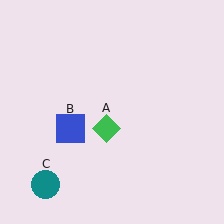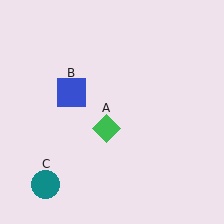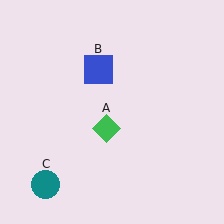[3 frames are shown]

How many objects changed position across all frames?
1 object changed position: blue square (object B).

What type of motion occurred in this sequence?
The blue square (object B) rotated clockwise around the center of the scene.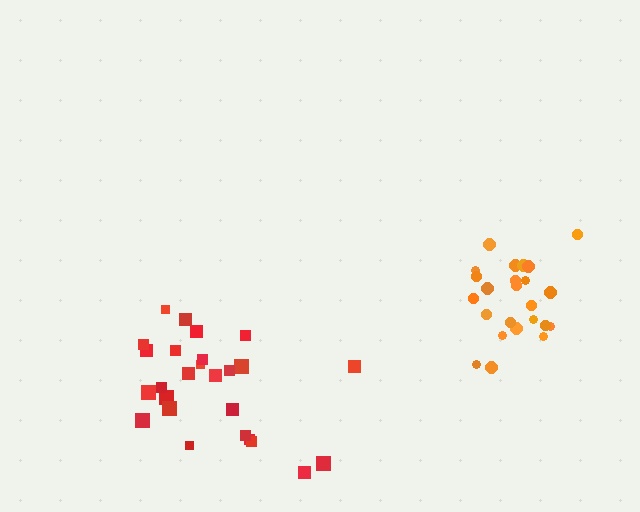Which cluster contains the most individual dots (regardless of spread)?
Red (26).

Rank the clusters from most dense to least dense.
orange, red.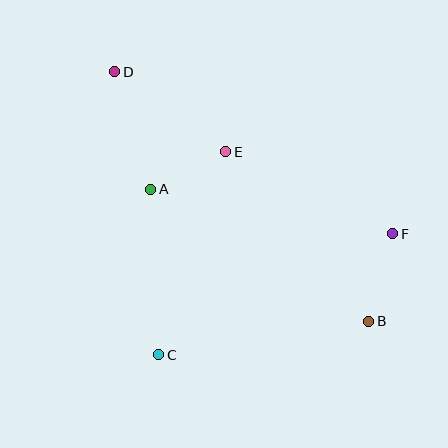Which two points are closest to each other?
Points A and E are closest to each other.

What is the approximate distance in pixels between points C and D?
The distance between C and D is approximately 286 pixels.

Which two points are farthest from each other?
Points B and D are farthest from each other.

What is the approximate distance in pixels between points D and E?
The distance between D and E is approximately 136 pixels.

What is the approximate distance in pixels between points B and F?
The distance between B and F is approximately 91 pixels.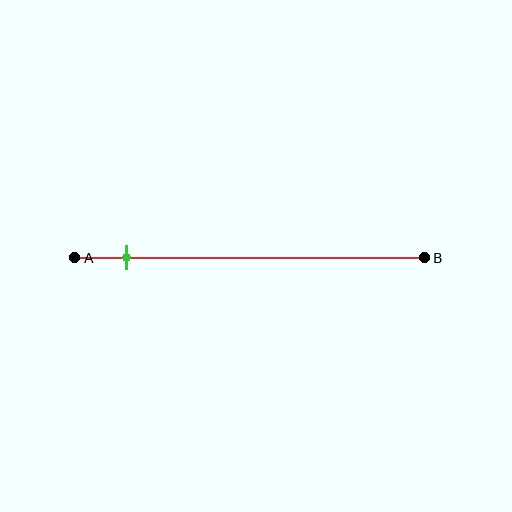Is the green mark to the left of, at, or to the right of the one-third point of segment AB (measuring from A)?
The green mark is to the left of the one-third point of segment AB.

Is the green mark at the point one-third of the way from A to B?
No, the mark is at about 15% from A, not at the 33% one-third point.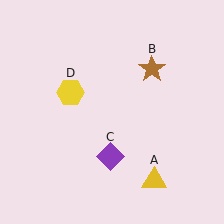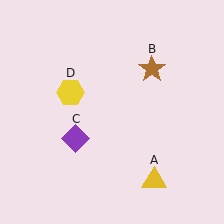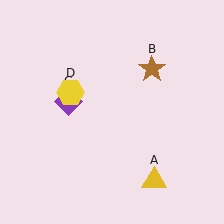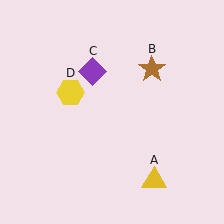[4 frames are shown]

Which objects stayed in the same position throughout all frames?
Yellow triangle (object A) and brown star (object B) and yellow hexagon (object D) remained stationary.